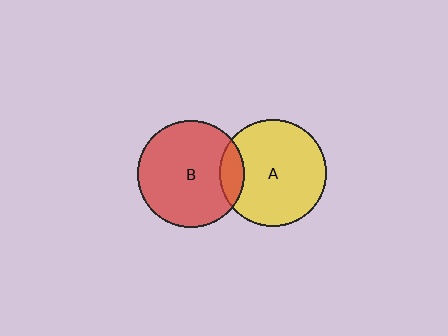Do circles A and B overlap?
Yes.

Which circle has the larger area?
Circle A (yellow).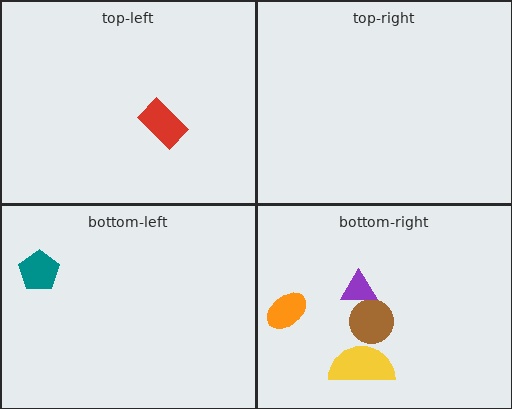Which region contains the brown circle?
The bottom-right region.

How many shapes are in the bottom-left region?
1.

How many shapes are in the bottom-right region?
4.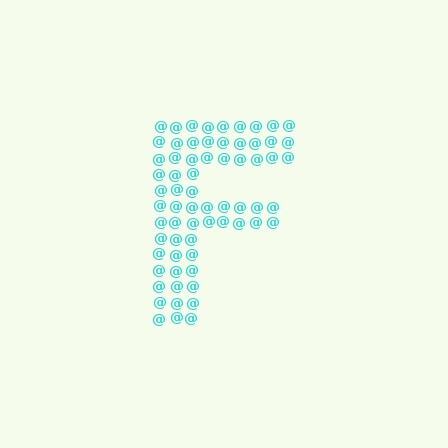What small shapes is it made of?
It is made of small at signs.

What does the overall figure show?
The overall figure shows the letter F.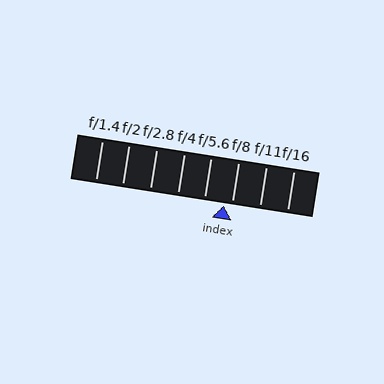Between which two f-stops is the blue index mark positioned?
The index mark is between f/5.6 and f/8.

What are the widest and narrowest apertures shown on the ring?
The widest aperture shown is f/1.4 and the narrowest is f/16.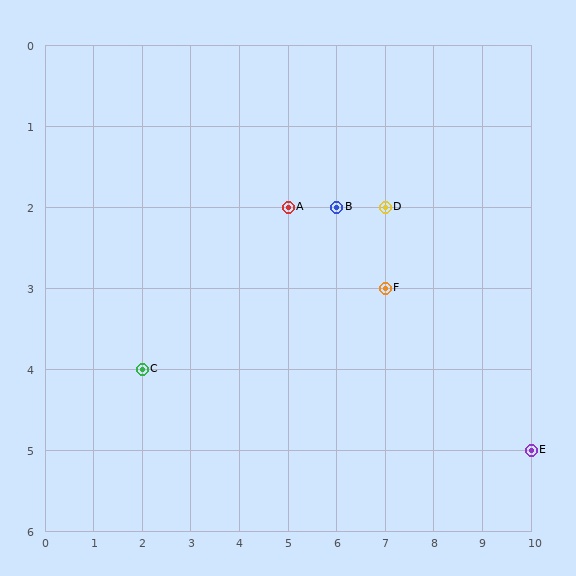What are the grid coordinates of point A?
Point A is at grid coordinates (5, 2).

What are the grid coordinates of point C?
Point C is at grid coordinates (2, 4).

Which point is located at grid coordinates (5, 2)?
Point A is at (5, 2).